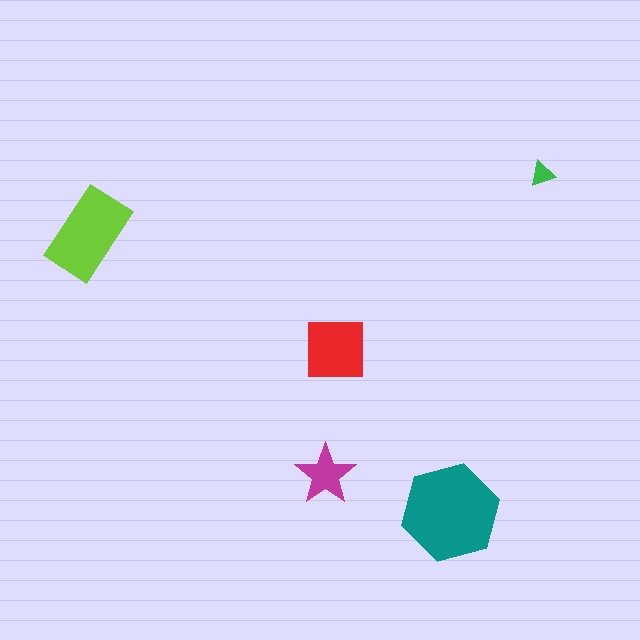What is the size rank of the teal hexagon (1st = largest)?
1st.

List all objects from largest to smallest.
The teal hexagon, the lime rectangle, the red square, the magenta star, the green triangle.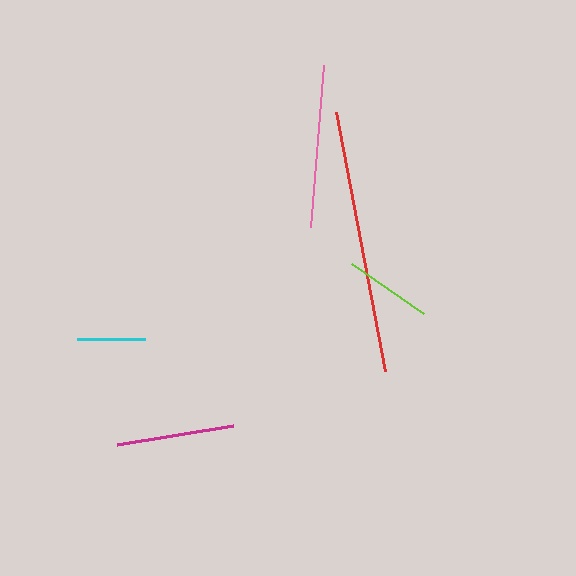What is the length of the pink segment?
The pink segment is approximately 163 pixels long.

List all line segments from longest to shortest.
From longest to shortest: red, pink, magenta, lime, cyan.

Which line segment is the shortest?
The cyan line is the shortest at approximately 68 pixels.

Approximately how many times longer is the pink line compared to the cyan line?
The pink line is approximately 2.4 times the length of the cyan line.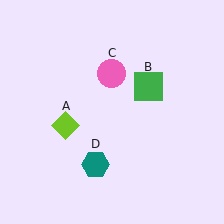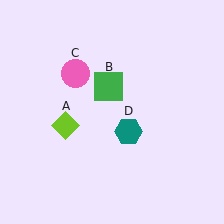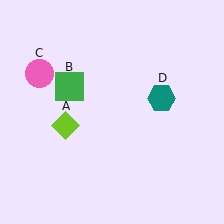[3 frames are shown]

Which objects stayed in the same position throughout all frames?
Lime diamond (object A) remained stationary.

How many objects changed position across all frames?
3 objects changed position: green square (object B), pink circle (object C), teal hexagon (object D).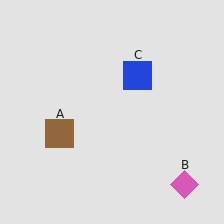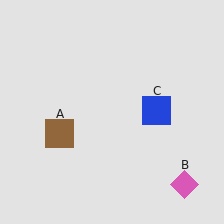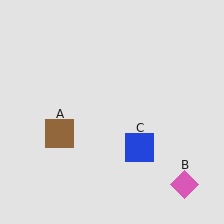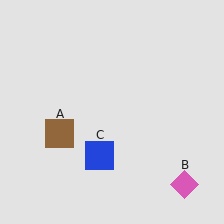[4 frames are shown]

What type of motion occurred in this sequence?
The blue square (object C) rotated clockwise around the center of the scene.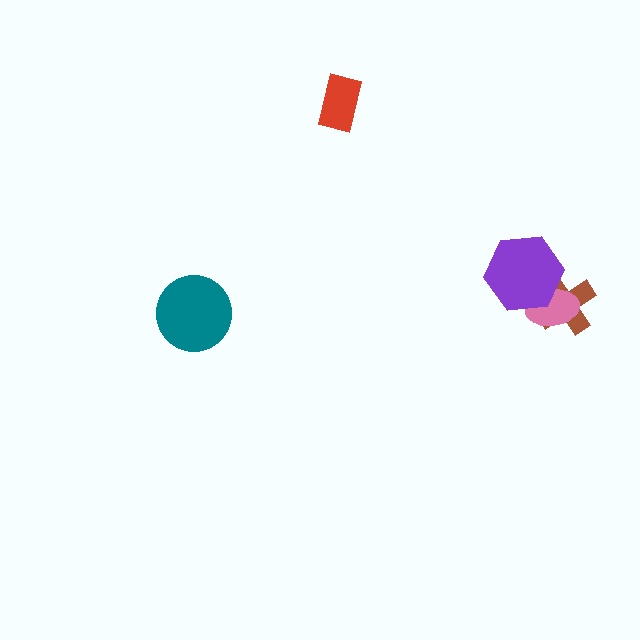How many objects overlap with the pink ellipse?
2 objects overlap with the pink ellipse.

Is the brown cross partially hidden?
Yes, it is partially covered by another shape.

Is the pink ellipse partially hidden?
Yes, it is partially covered by another shape.